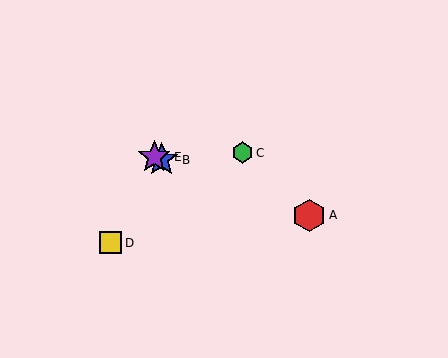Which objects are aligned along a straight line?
Objects A, B, E are aligned along a straight line.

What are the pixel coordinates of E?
Object E is at (154, 157).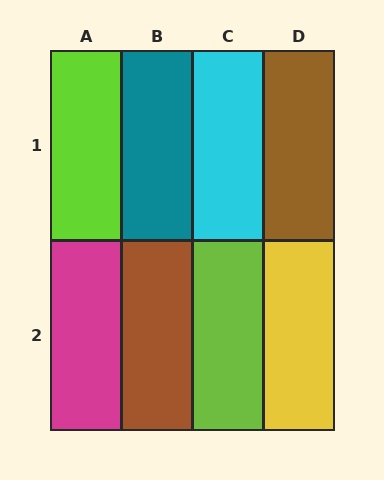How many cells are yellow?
1 cell is yellow.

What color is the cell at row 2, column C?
Lime.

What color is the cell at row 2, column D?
Yellow.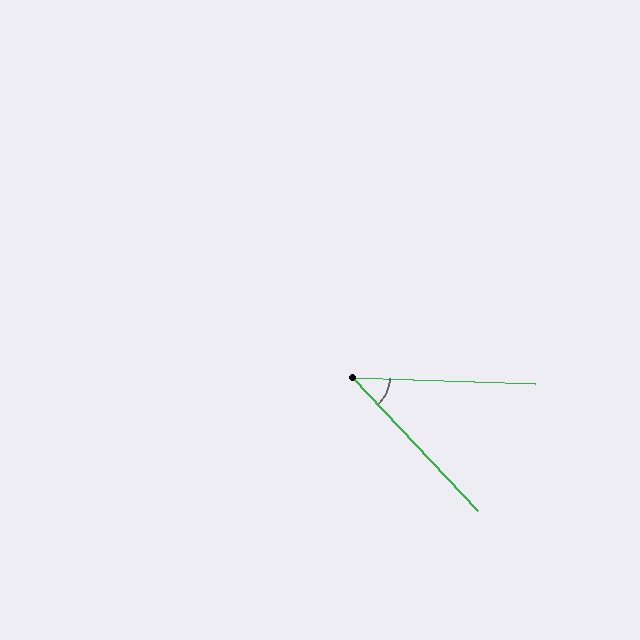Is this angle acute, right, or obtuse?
It is acute.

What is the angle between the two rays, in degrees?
Approximately 45 degrees.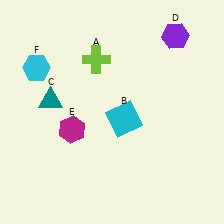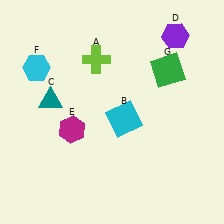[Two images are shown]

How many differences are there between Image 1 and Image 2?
There is 1 difference between the two images.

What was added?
A green square (G) was added in Image 2.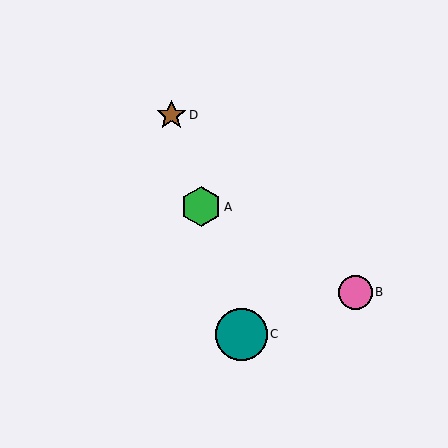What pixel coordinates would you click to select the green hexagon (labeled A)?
Click at (201, 207) to select the green hexagon A.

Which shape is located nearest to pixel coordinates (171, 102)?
The brown star (labeled D) at (171, 115) is nearest to that location.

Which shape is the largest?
The teal circle (labeled C) is the largest.